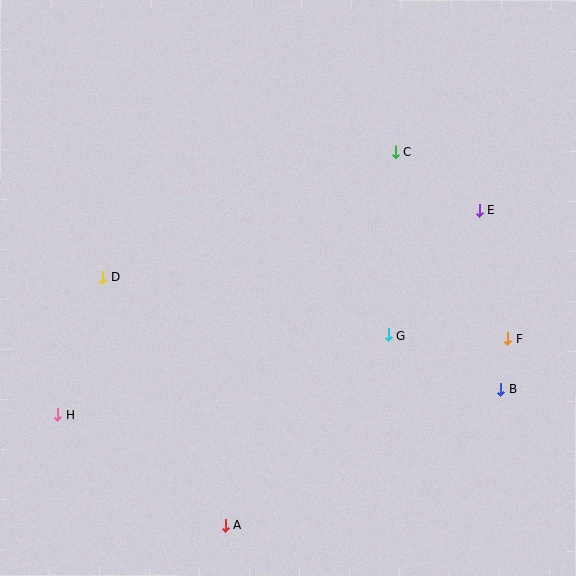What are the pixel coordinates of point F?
Point F is at (508, 339).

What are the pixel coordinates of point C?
Point C is at (395, 152).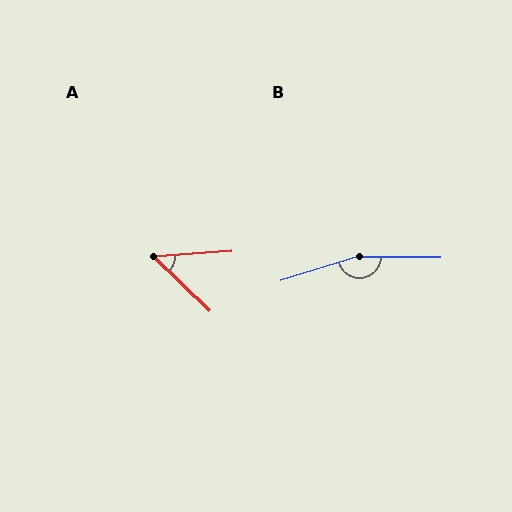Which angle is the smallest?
A, at approximately 47 degrees.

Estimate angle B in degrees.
Approximately 163 degrees.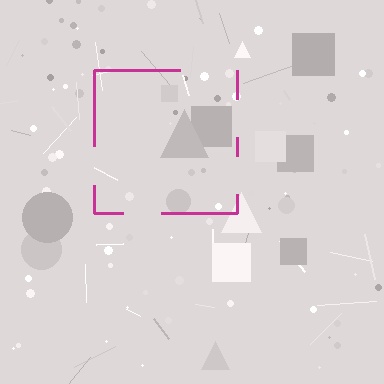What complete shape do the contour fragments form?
The contour fragments form a square.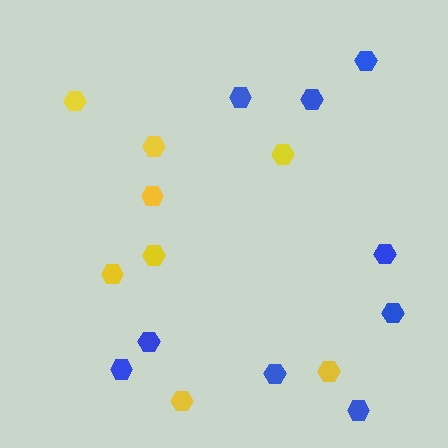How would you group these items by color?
There are 2 groups: one group of blue hexagons (9) and one group of yellow hexagons (8).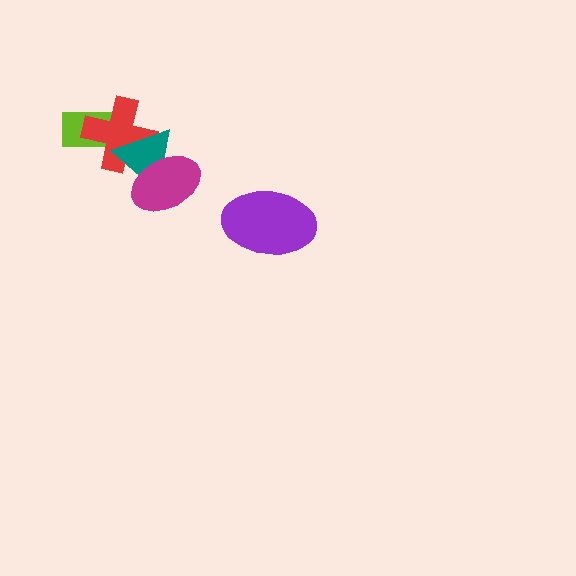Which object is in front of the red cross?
The teal triangle is in front of the red cross.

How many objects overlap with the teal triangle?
2 objects overlap with the teal triangle.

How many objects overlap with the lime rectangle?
1 object overlaps with the lime rectangle.